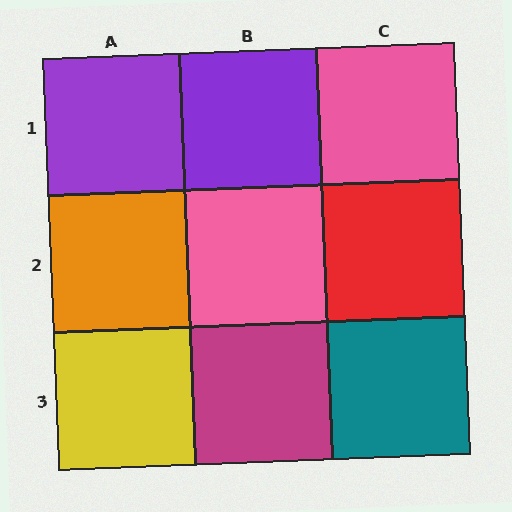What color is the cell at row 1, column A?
Purple.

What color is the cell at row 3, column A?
Yellow.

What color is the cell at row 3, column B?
Magenta.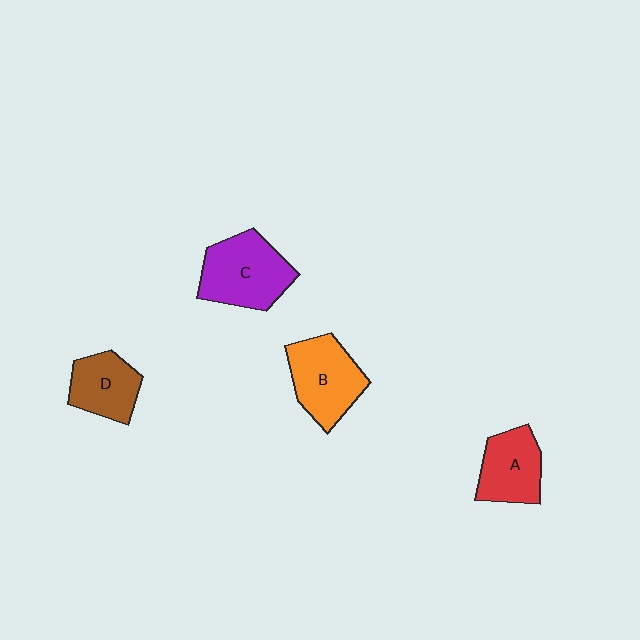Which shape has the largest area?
Shape C (purple).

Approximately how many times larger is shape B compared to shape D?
Approximately 1.3 times.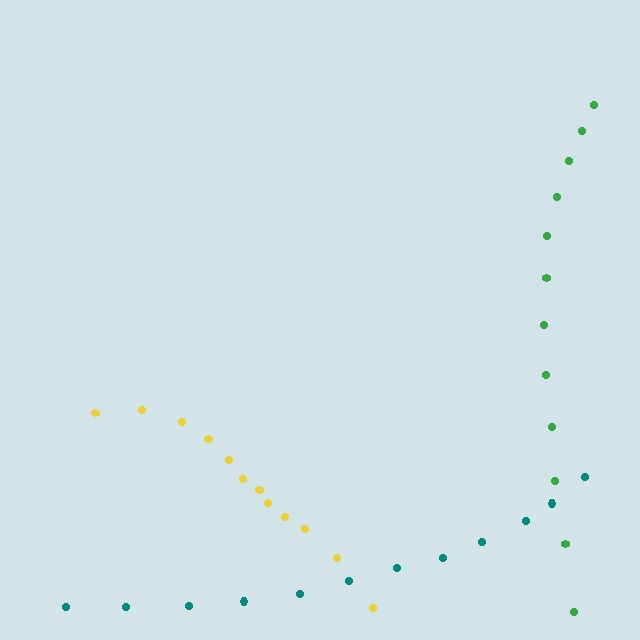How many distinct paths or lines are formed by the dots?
There are 3 distinct paths.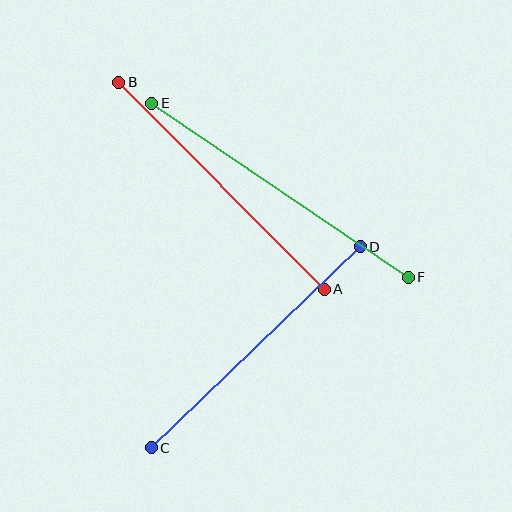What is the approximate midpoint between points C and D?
The midpoint is at approximately (256, 347) pixels.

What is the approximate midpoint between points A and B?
The midpoint is at approximately (221, 186) pixels.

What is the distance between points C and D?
The distance is approximately 290 pixels.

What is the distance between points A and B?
The distance is approximately 292 pixels.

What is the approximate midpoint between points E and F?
The midpoint is at approximately (280, 190) pixels.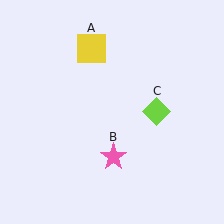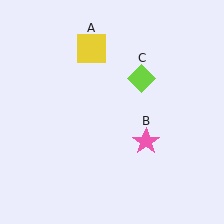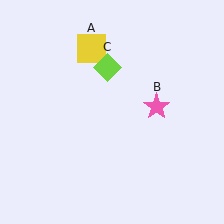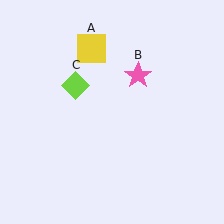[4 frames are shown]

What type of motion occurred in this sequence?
The pink star (object B), lime diamond (object C) rotated counterclockwise around the center of the scene.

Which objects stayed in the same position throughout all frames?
Yellow square (object A) remained stationary.